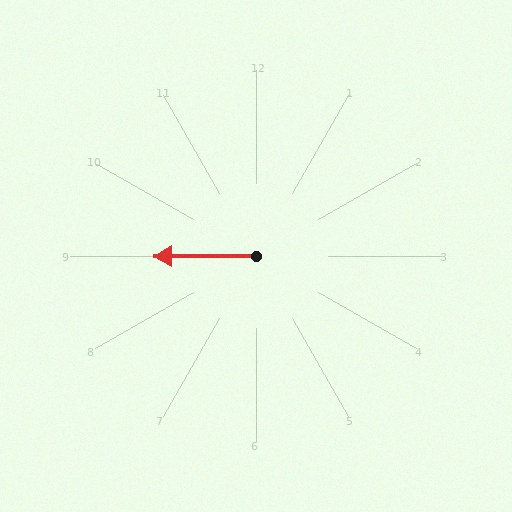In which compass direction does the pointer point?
West.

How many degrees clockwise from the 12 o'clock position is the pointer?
Approximately 270 degrees.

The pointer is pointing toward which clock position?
Roughly 9 o'clock.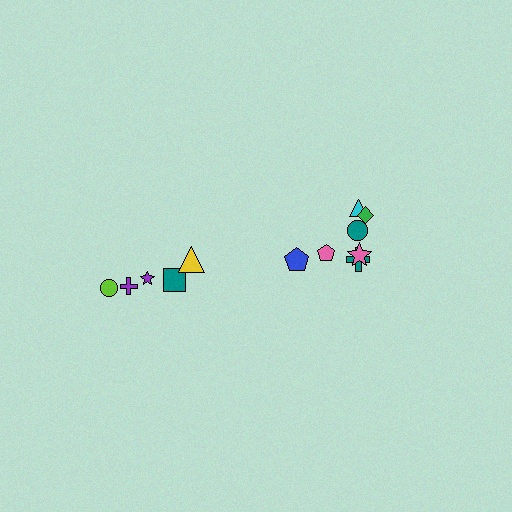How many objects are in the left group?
There are 5 objects.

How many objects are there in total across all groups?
There are 12 objects.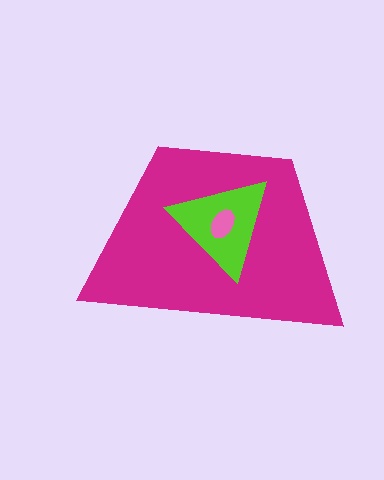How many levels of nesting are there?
3.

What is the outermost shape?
The magenta trapezoid.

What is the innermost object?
The pink ellipse.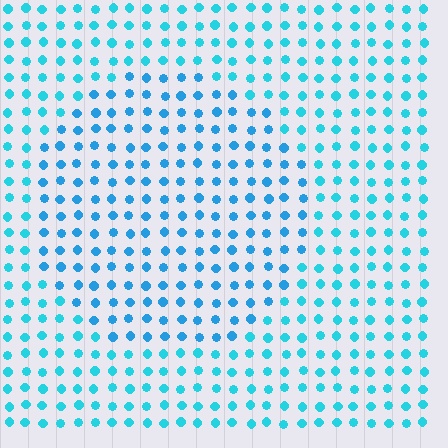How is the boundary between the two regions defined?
The boundary is defined purely by a slight shift in hue (about 17 degrees). Spacing, size, and orientation are identical on both sides.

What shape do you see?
I see a circle.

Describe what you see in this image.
The image is filled with small cyan elements in a uniform arrangement. A circle-shaped region is visible where the elements are tinted to a slightly different hue, forming a subtle color boundary.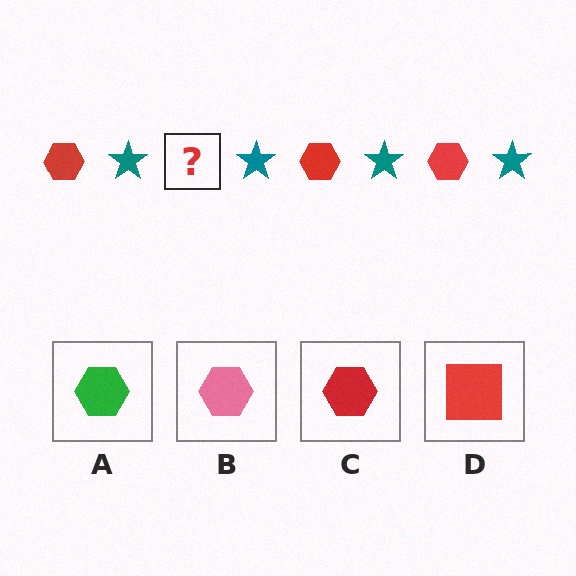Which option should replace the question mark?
Option C.